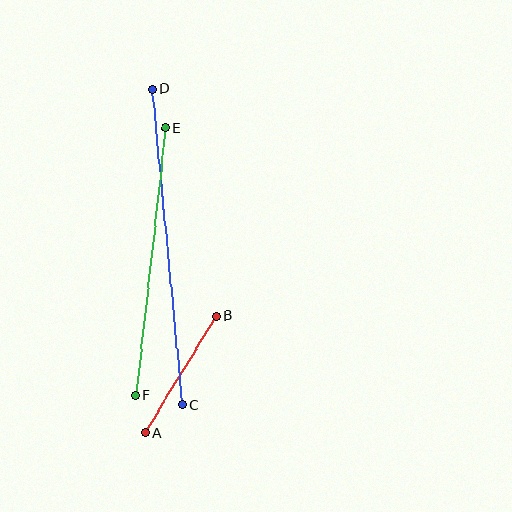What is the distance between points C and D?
The distance is approximately 317 pixels.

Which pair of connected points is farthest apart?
Points C and D are farthest apart.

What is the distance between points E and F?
The distance is approximately 269 pixels.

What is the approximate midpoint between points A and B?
The midpoint is at approximately (181, 374) pixels.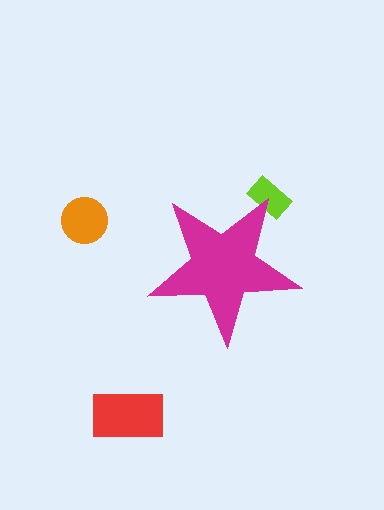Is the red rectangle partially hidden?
No, the red rectangle is fully visible.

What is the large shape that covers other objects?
A magenta star.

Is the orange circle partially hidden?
No, the orange circle is fully visible.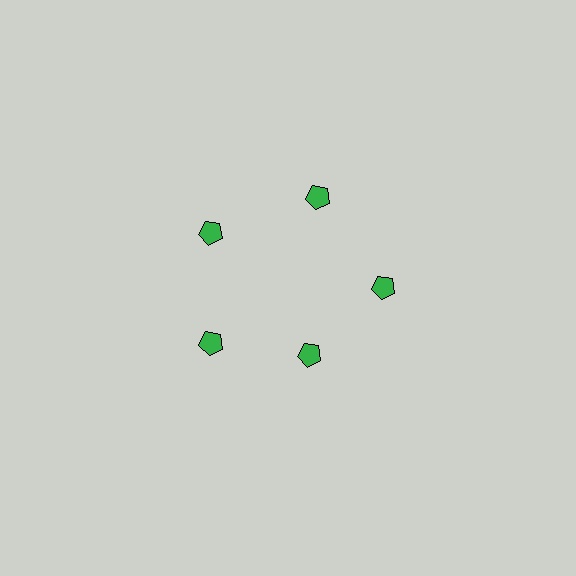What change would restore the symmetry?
The symmetry would be restored by moving it outward, back onto the ring so that all 5 pentagons sit at equal angles and equal distance from the center.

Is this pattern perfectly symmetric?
No. The 5 green pentagons are arranged in a ring, but one element near the 5 o'clock position is pulled inward toward the center, breaking the 5-fold rotational symmetry.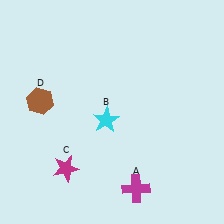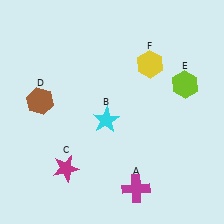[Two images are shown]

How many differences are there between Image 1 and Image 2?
There are 2 differences between the two images.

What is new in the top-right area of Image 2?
A lime hexagon (E) was added in the top-right area of Image 2.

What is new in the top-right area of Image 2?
A yellow hexagon (F) was added in the top-right area of Image 2.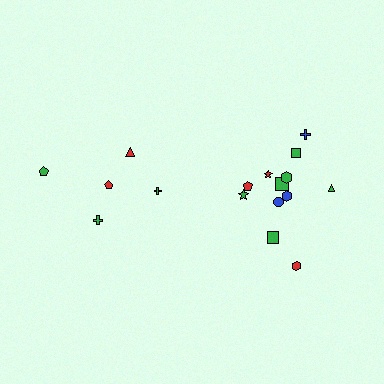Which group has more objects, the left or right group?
The right group.